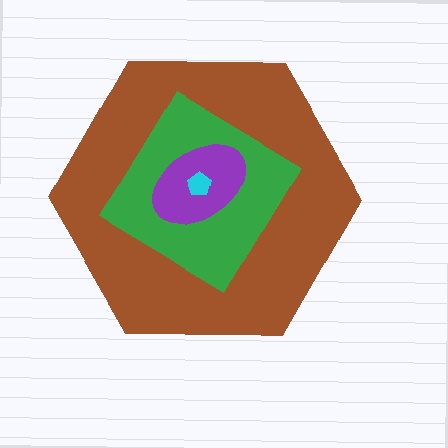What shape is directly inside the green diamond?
The purple ellipse.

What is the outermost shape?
The brown hexagon.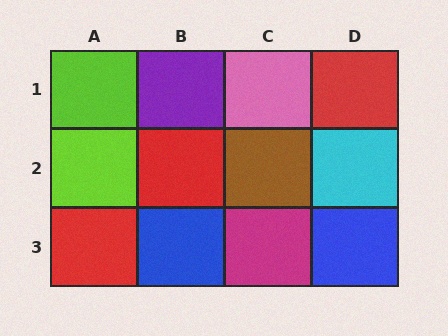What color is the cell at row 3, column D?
Blue.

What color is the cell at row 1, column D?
Red.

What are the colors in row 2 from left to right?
Lime, red, brown, cyan.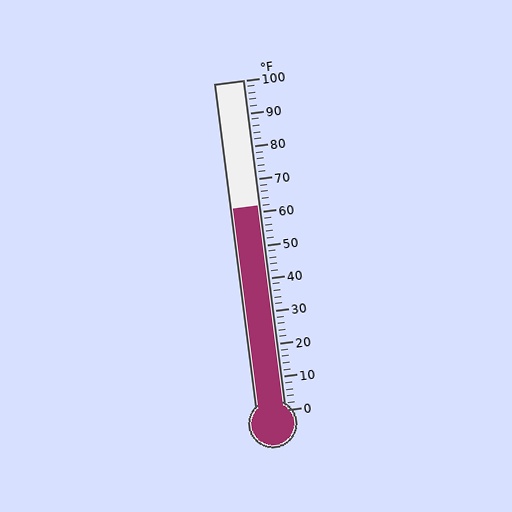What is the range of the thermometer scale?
The thermometer scale ranges from 0°F to 100°F.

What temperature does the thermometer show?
The thermometer shows approximately 62°F.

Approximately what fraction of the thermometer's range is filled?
The thermometer is filled to approximately 60% of its range.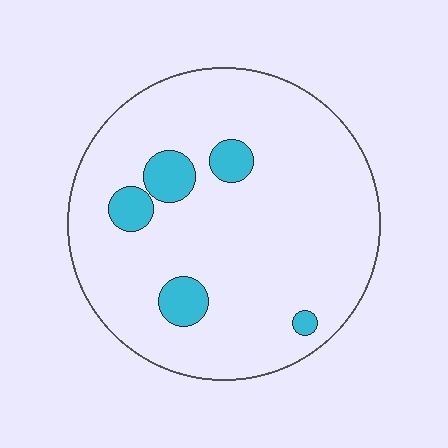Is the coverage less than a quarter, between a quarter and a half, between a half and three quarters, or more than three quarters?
Less than a quarter.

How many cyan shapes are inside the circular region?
5.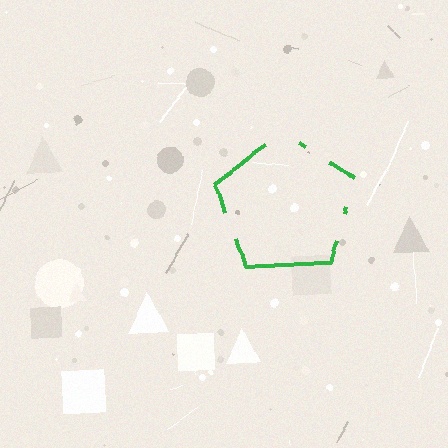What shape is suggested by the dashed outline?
The dashed outline suggests a pentagon.